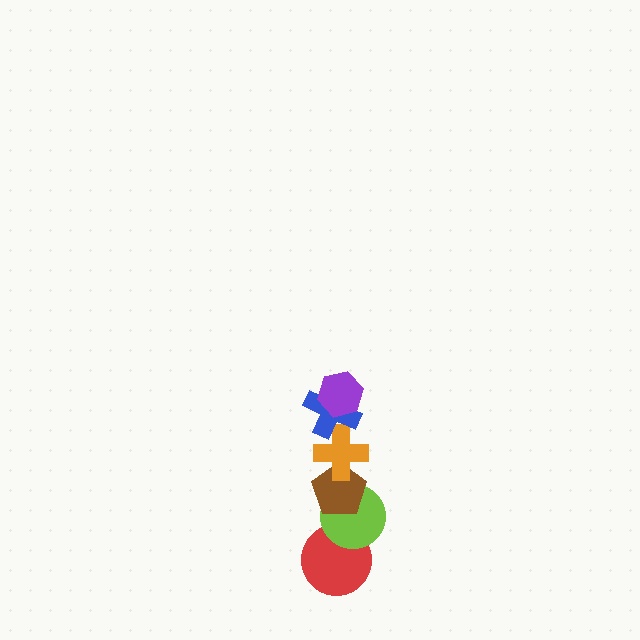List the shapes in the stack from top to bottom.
From top to bottom: the purple hexagon, the blue cross, the orange cross, the brown pentagon, the lime circle, the red circle.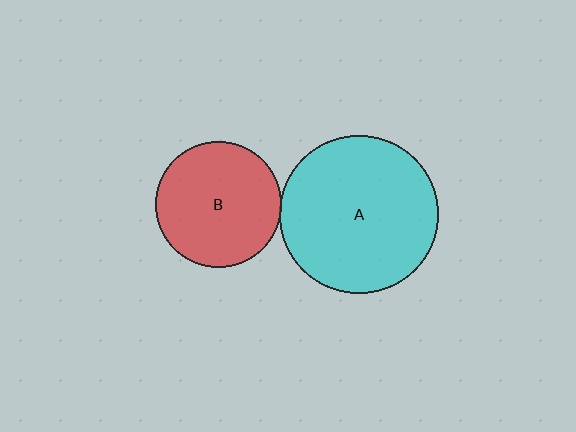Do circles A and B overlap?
Yes.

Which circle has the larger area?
Circle A (cyan).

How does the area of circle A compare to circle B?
Approximately 1.6 times.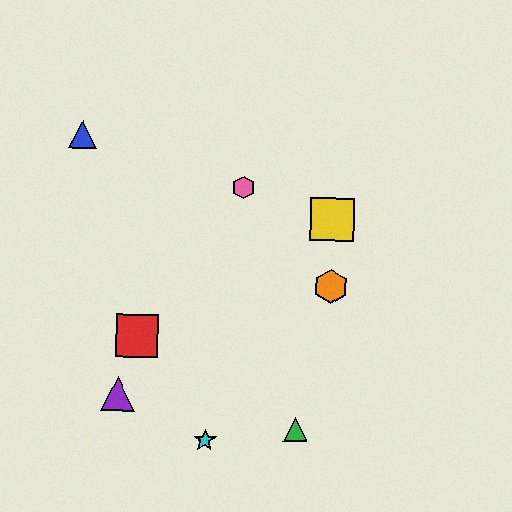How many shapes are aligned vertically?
2 shapes (the yellow square, the orange hexagon) are aligned vertically.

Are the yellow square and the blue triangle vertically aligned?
No, the yellow square is at x≈332 and the blue triangle is at x≈83.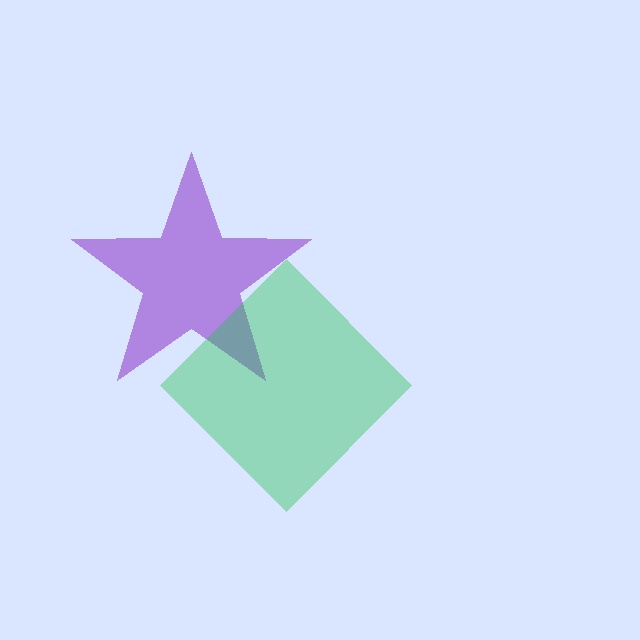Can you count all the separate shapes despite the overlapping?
Yes, there are 2 separate shapes.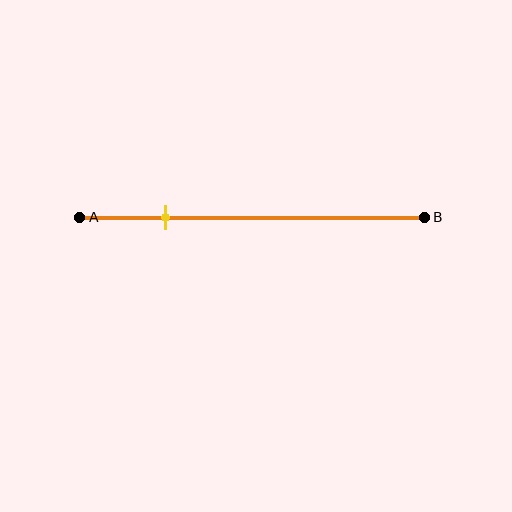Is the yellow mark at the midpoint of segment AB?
No, the mark is at about 25% from A, not at the 50% midpoint.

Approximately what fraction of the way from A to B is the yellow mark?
The yellow mark is approximately 25% of the way from A to B.